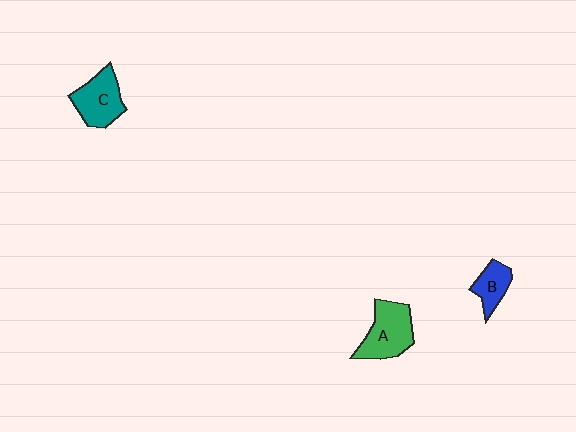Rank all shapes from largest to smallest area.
From largest to smallest: A (green), C (teal), B (blue).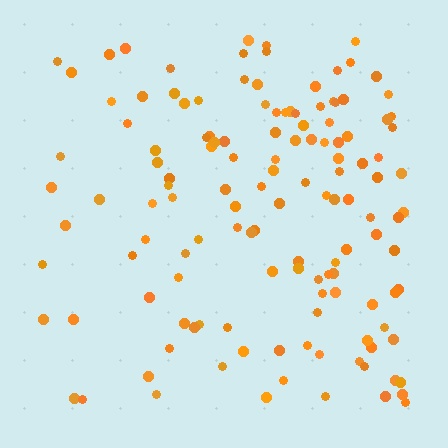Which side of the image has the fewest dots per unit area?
The left.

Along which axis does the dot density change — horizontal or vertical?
Horizontal.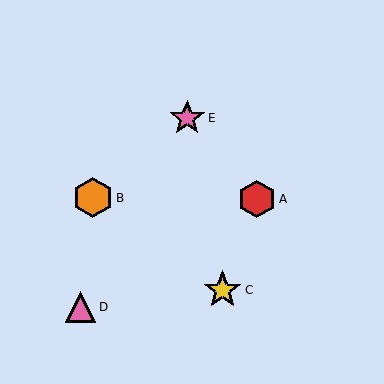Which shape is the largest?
The orange hexagon (labeled B) is the largest.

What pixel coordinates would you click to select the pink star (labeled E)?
Click at (187, 118) to select the pink star E.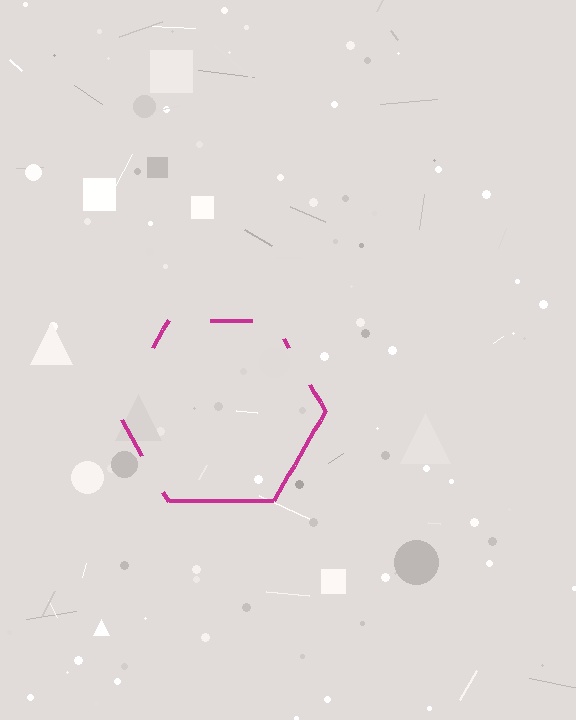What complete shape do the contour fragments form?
The contour fragments form a hexagon.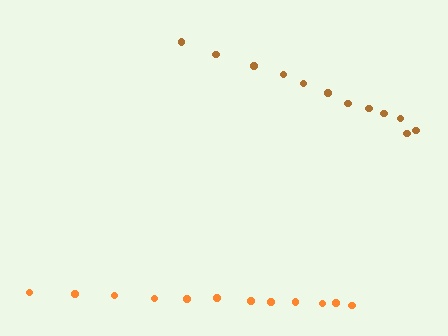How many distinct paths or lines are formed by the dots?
There are 2 distinct paths.